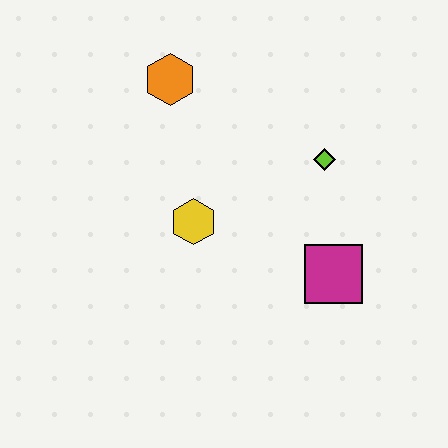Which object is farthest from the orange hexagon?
The magenta square is farthest from the orange hexagon.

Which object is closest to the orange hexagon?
The yellow hexagon is closest to the orange hexagon.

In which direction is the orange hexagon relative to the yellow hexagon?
The orange hexagon is above the yellow hexagon.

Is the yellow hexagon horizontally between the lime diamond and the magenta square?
No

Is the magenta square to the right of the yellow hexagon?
Yes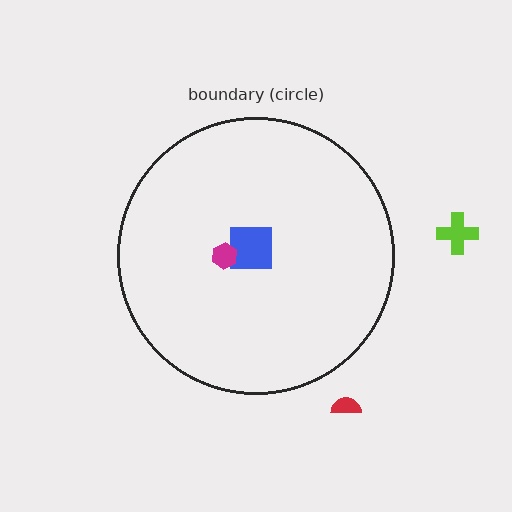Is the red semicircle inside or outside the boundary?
Outside.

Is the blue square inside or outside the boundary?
Inside.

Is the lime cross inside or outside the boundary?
Outside.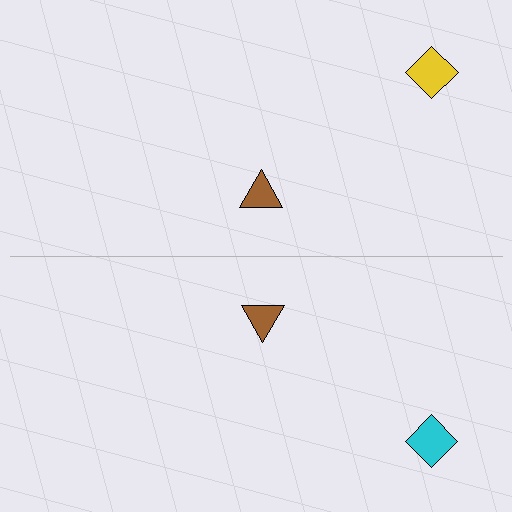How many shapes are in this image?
There are 4 shapes in this image.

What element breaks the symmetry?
The cyan diamond on the bottom side breaks the symmetry — its mirror counterpart is yellow.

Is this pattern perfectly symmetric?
No, the pattern is not perfectly symmetric. The cyan diamond on the bottom side breaks the symmetry — its mirror counterpart is yellow.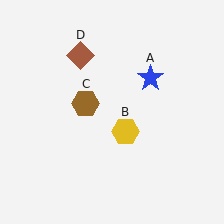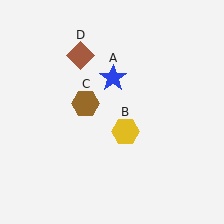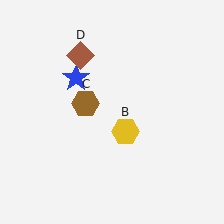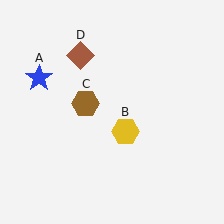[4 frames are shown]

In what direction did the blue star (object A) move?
The blue star (object A) moved left.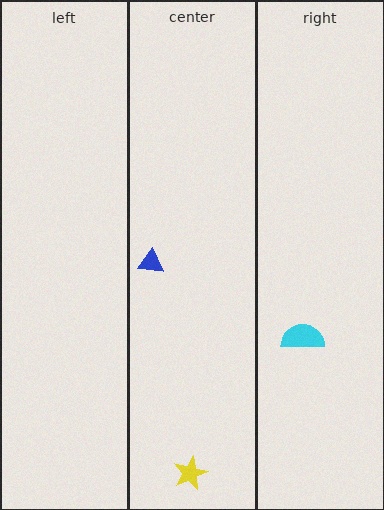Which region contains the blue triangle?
The center region.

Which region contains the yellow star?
The center region.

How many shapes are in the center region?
2.